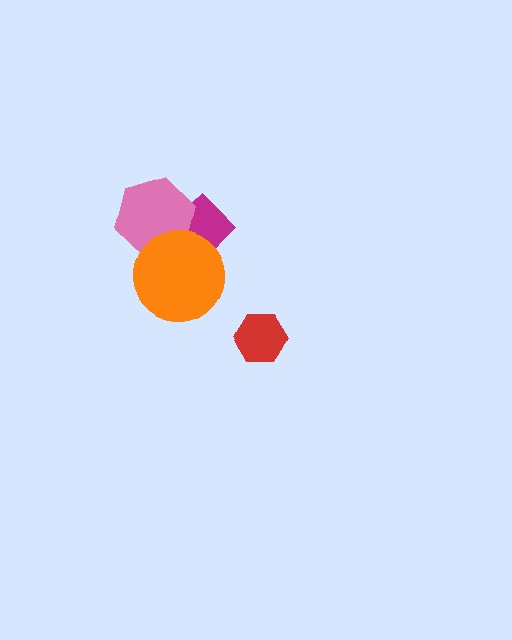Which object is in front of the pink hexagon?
The orange circle is in front of the pink hexagon.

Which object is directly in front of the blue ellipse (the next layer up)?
The magenta diamond is directly in front of the blue ellipse.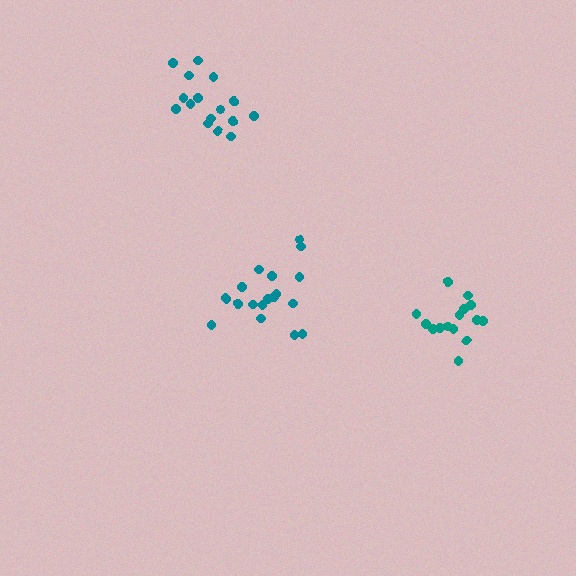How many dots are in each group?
Group 1: 15 dots, Group 2: 16 dots, Group 3: 19 dots (50 total).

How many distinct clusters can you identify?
There are 3 distinct clusters.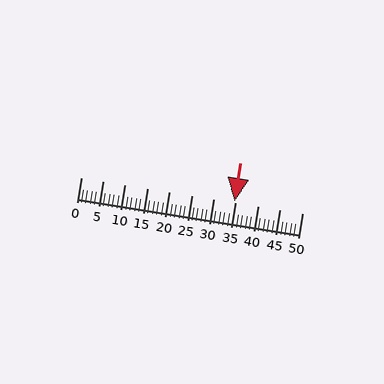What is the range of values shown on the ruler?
The ruler shows values from 0 to 50.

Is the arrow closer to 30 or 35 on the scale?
The arrow is closer to 35.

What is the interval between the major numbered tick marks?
The major tick marks are spaced 5 units apart.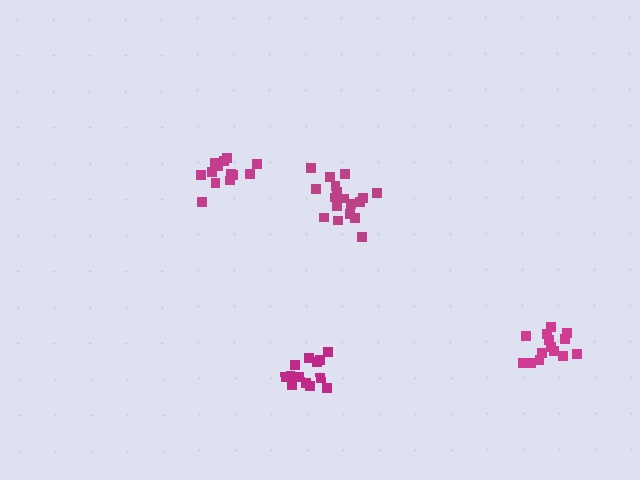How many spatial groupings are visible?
There are 4 spatial groupings.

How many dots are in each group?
Group 1: 14 dots, Group 2: 13 dots, Group 3: 18 dots, Group 4: 13 dots (58 total).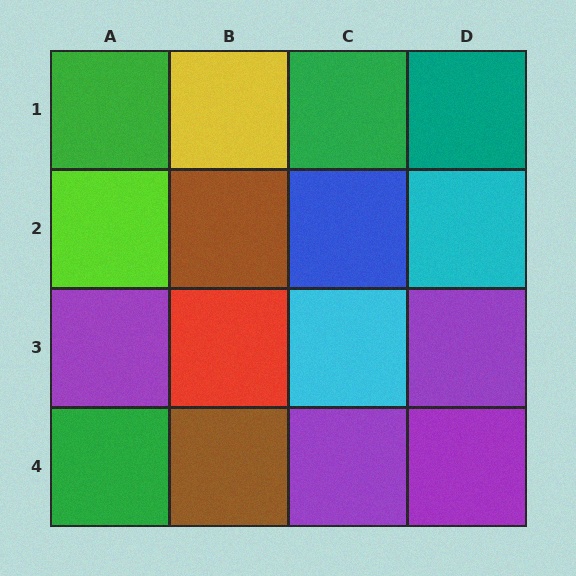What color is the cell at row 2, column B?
Brown.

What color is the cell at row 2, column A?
Lime.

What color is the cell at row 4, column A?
Green.